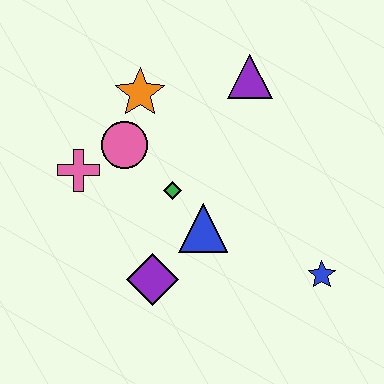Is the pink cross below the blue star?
No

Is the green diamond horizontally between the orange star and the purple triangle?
Yes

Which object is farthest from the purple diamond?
The purple triangle is farthest from the purple diamond.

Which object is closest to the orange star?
The pink circle is closest to the orange star.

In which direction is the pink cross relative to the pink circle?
The pink cross is to the left of the pink circle.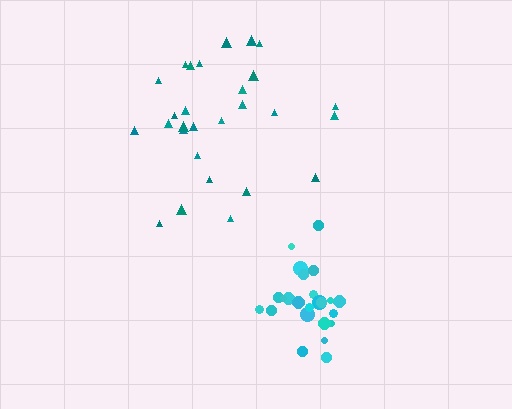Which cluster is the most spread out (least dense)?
Teal.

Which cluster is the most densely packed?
Cyan.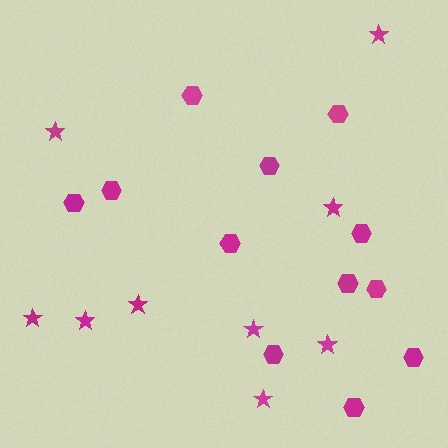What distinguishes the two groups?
There are 2 groups: one group of hexagons (12) and one group of stars (9).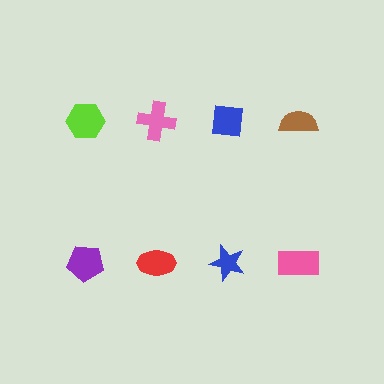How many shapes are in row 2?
4 shapes.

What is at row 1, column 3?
A blue square.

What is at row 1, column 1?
A lime hexagon.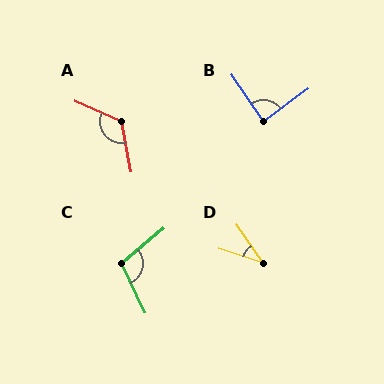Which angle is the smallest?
D, at approximately 38 degrees.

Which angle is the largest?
A, at approximately 125 degrees.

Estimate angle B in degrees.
Approximately 87 degrees.